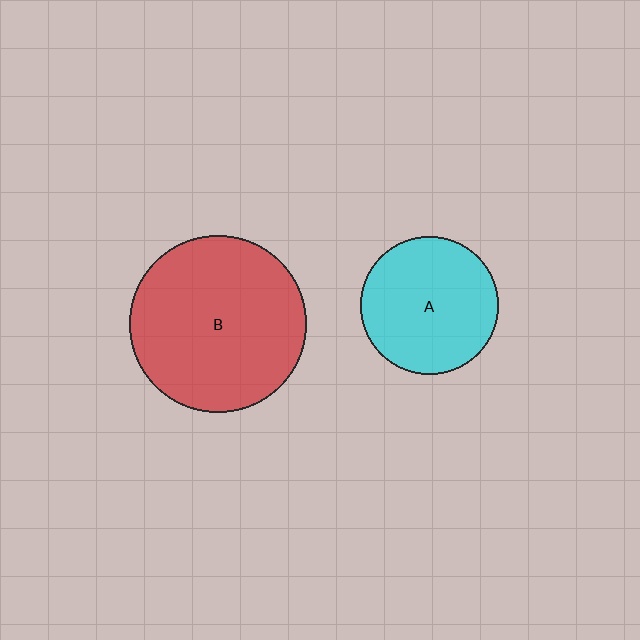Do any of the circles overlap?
No, none of the circles overlap.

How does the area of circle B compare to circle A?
Approximately 1.6 times.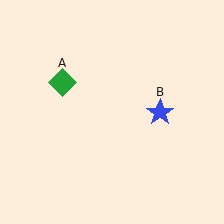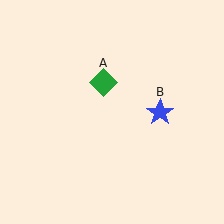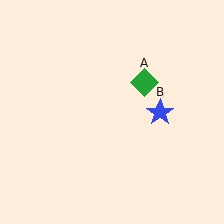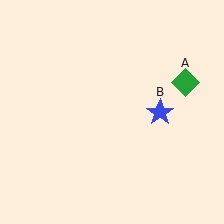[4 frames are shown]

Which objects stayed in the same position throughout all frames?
Blue star (object B) remained stationary.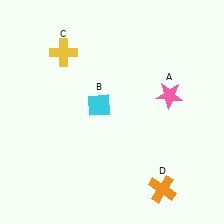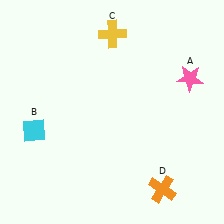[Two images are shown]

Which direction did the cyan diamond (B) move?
The cyan diamond (B) moved left.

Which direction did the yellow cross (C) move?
The yellow cross (C) moved right.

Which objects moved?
The objects that moved are: the pink star (A), the cyan diamond (B), the yellow cross (C).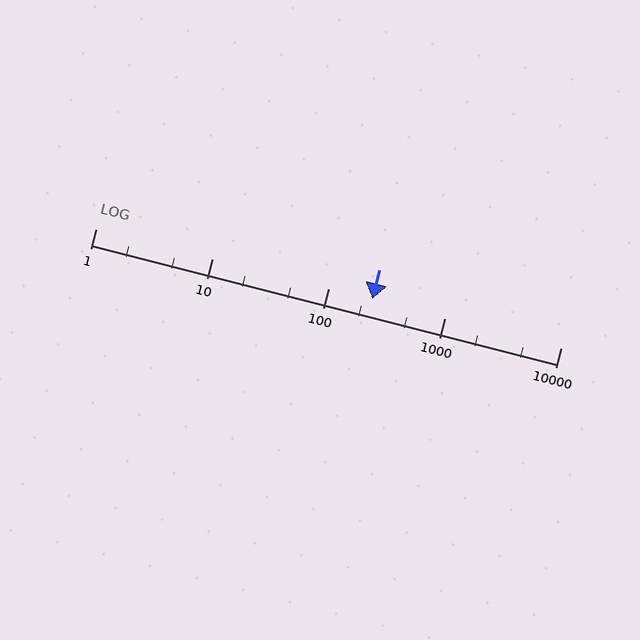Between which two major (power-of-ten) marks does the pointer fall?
The pointer is between 100 and 1000.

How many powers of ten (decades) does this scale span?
The scale spans 4 decades, from 1 to 10000.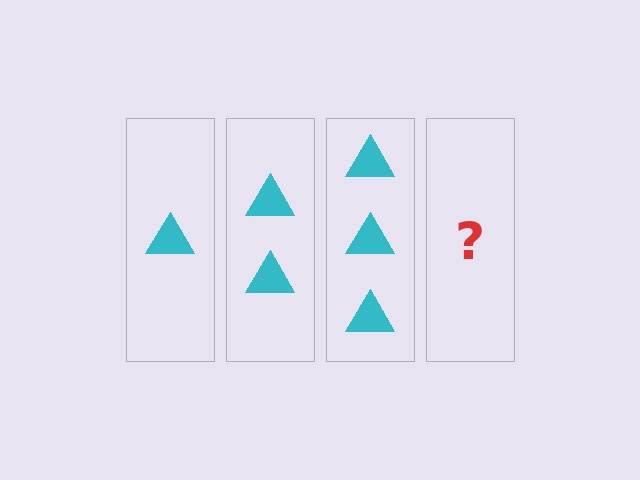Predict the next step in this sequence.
The next step is 4 triangles.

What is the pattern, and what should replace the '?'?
The pattern is that each step adds one more triangle. The '?' should be 4 triangles.